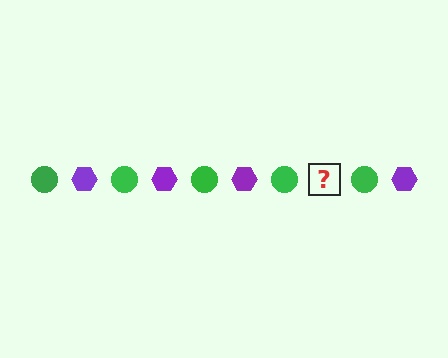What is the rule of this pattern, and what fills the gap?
The rule is that the pattern alternates between green circle and purple hexagon. The gap should be filled with a purple hexagon.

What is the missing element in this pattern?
The missing element is a purple hexagon.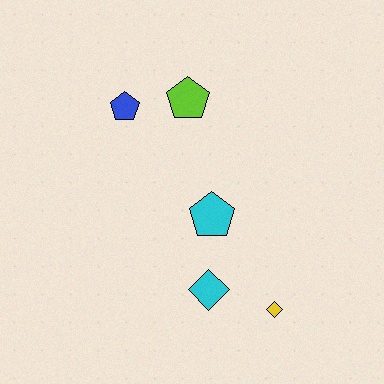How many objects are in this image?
There are 5 objects.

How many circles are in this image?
There are no circles.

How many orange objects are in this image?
There are no orange objects.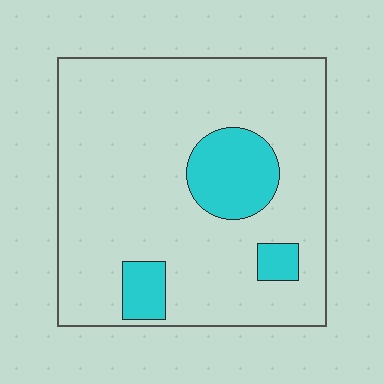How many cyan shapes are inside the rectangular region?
3.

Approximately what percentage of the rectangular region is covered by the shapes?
Approximately 15%.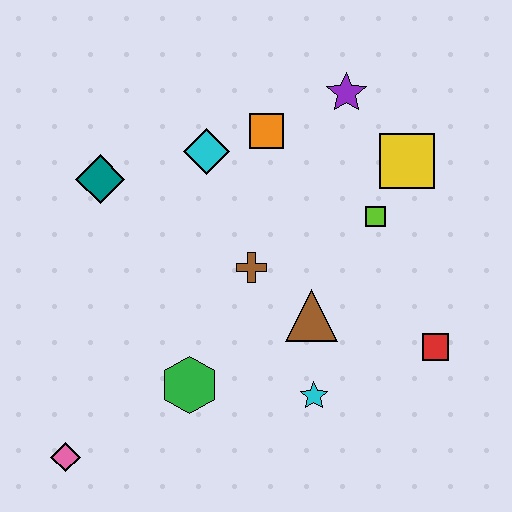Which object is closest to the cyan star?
The brown triangle is closest to the cyan star.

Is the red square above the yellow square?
No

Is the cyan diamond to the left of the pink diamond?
No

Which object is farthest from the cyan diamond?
The pink diamond is farthest from the cyan diamond.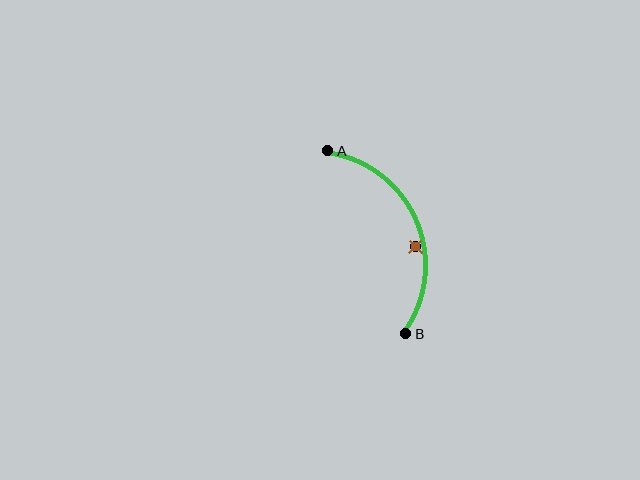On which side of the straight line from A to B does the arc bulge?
The arc bulges to the right of the straight line connecting A and B.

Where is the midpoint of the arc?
The arc midpoint is the point on the curve farthest from the straight line joining A and B. It sits to the right of that line.